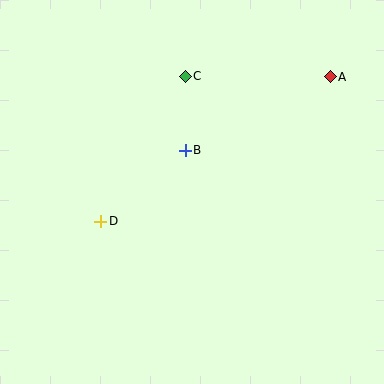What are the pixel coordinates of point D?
Point D is at (101, 221).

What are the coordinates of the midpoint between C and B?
The midpoint between C and B is at (185, 113).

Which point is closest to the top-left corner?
Point C is closest to the top-left corner.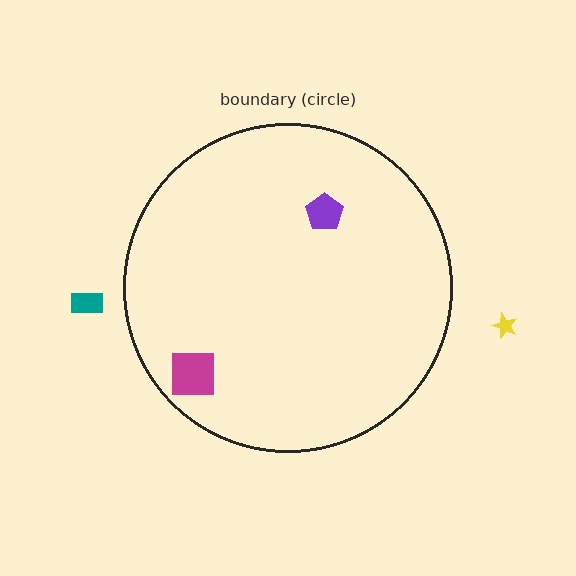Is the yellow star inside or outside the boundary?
Outside.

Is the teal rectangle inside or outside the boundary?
Outside.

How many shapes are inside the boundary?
2 inside, 2 outside.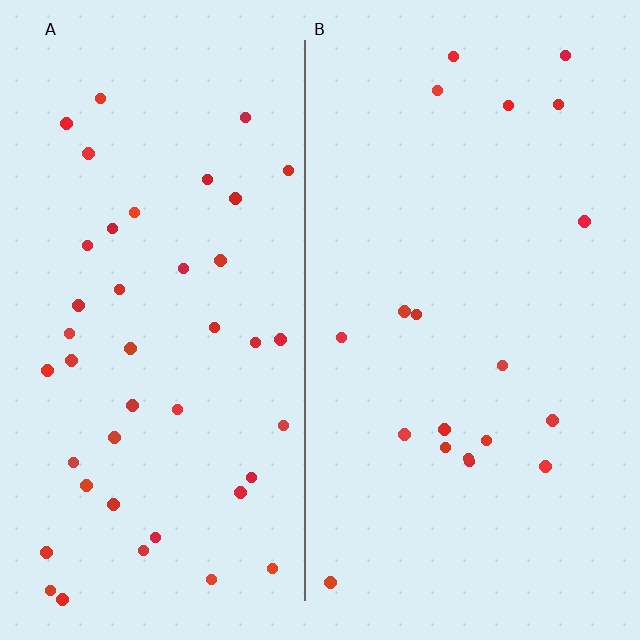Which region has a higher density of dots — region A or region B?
A (the left).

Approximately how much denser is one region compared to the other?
Approximately 2.2× — region A over region B.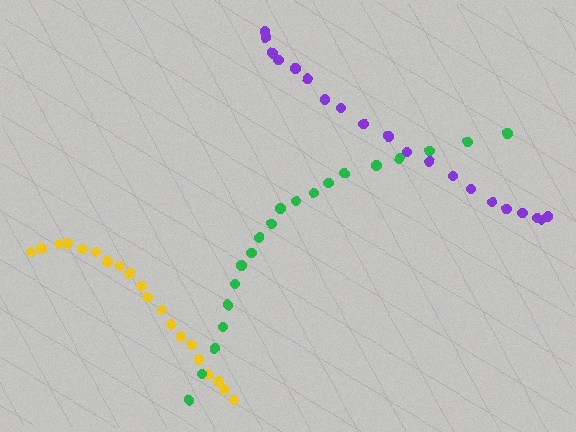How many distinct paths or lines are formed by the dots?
There are 3 distinct paths.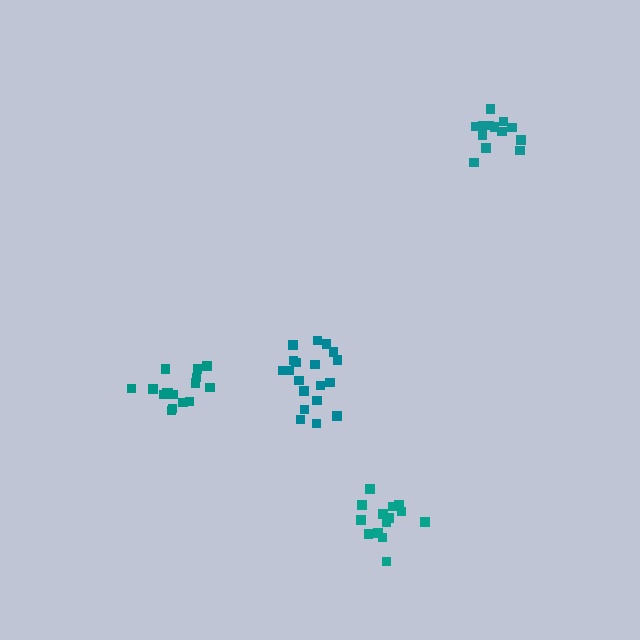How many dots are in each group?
Group 1: 13 dots, Group 2: 14 dots, Group 3: 19 dots, Group 4: 16 dots (62 total).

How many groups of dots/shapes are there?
There are 4 groups.